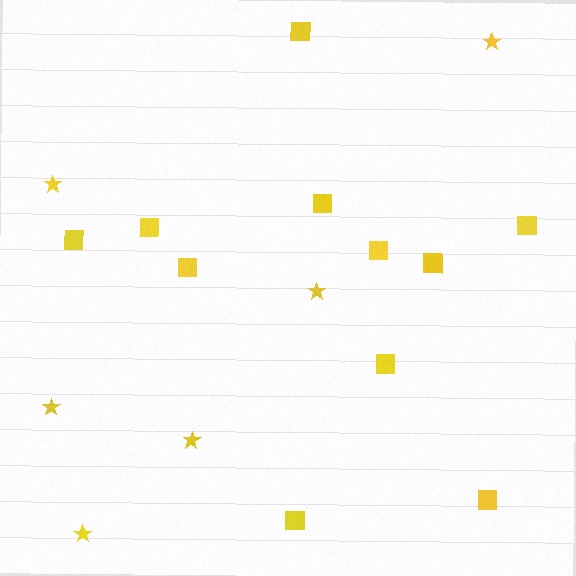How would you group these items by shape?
There are 2 groups: one group of squares (11) and one group of stars (6).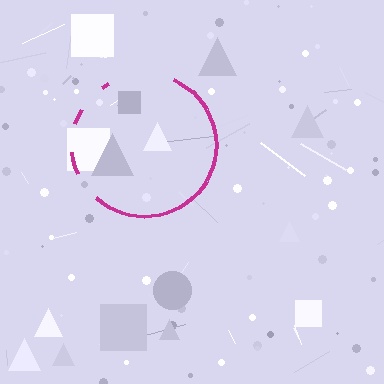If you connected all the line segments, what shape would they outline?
They would outline a circle.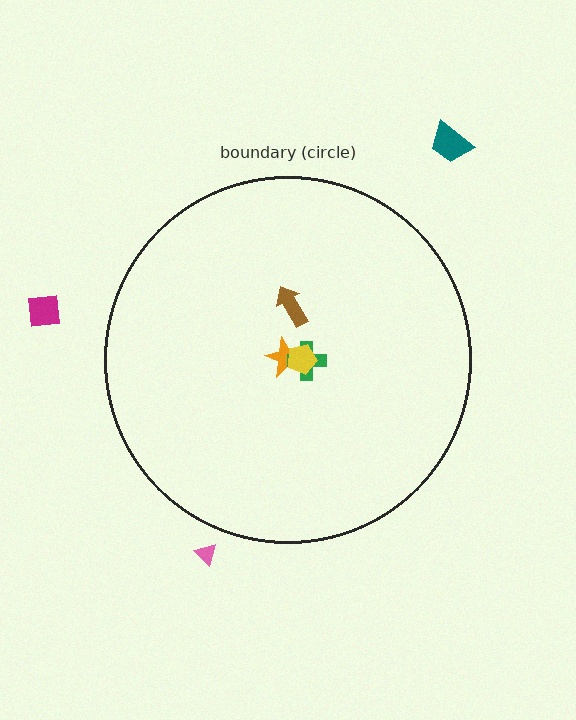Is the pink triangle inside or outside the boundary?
Outside.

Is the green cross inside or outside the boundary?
Inside.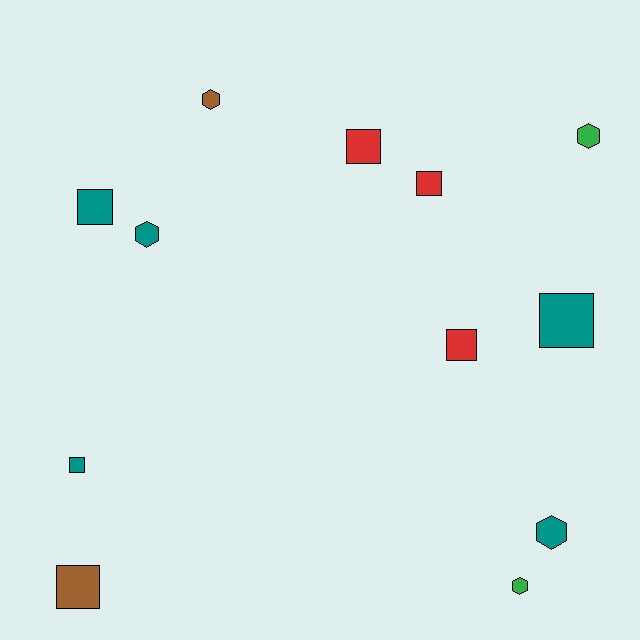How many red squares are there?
There are 3 red squares.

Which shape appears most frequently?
Square, with 7 objects.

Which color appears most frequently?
Teal, with 5 objects.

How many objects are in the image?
There are 12 objects.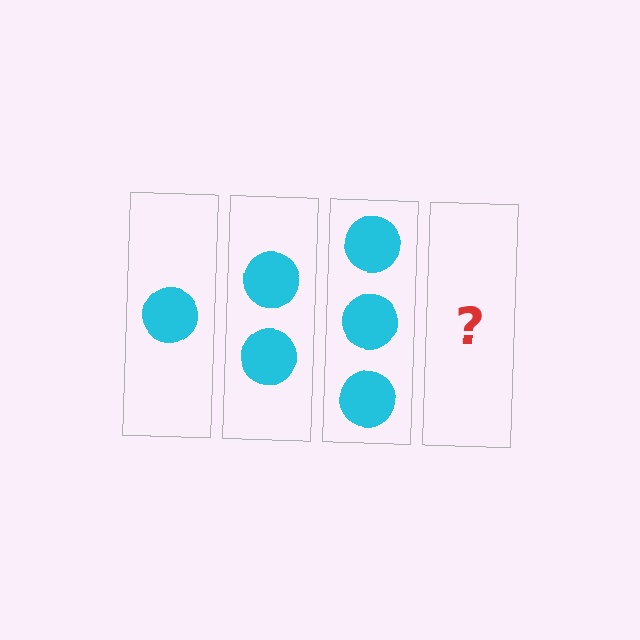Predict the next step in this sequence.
The next step is 4 circles.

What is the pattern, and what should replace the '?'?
The pattern is that each step adds one more circle. The '?' should be 4 circles.